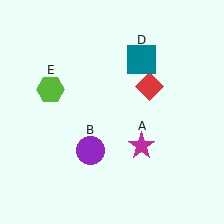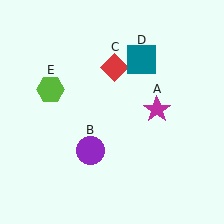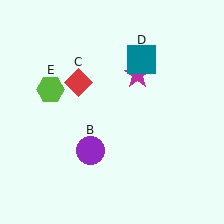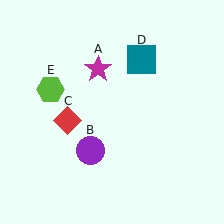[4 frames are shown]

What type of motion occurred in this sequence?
The magenta star (object A), red diamond (object C) rotated counterclockwise around the center of the scene.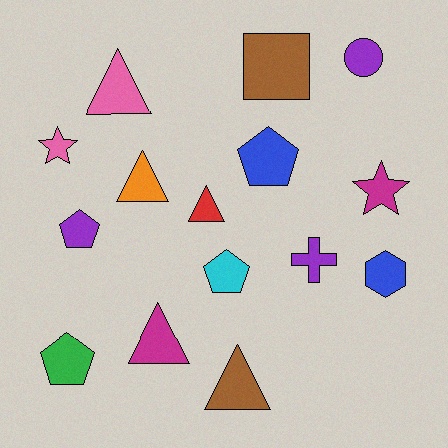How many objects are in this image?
There are 15 objects.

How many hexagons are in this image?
There is 1 hexagon.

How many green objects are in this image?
There is 1 green object.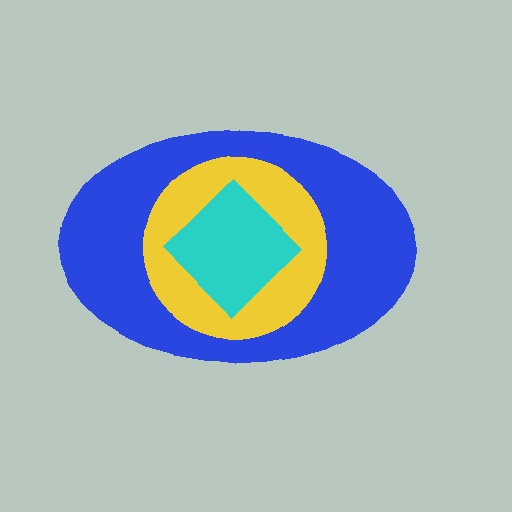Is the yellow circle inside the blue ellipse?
Yes.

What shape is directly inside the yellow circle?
The cyan diamond.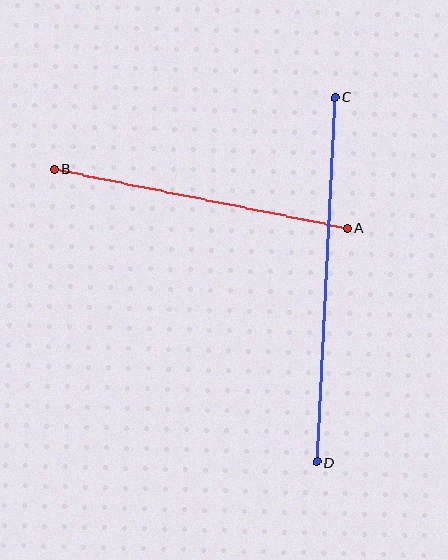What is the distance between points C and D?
The distance is approximately 366 pixels.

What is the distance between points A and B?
The distance is approximately 299 pixels.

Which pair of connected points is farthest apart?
Points C and D are farthest apart.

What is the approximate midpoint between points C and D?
The midpoint is at approximately (326, 279) pixels.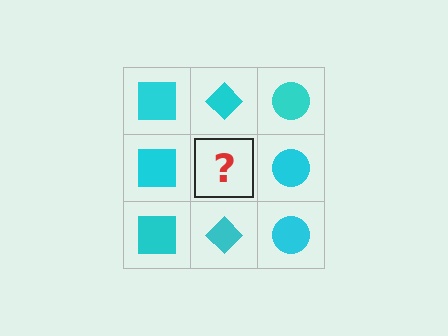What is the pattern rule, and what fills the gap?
The rule is that each column has a consistent shape. The gap should be filled with a cyan diamond.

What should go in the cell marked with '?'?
The missing cell should contain a cyan diamond.